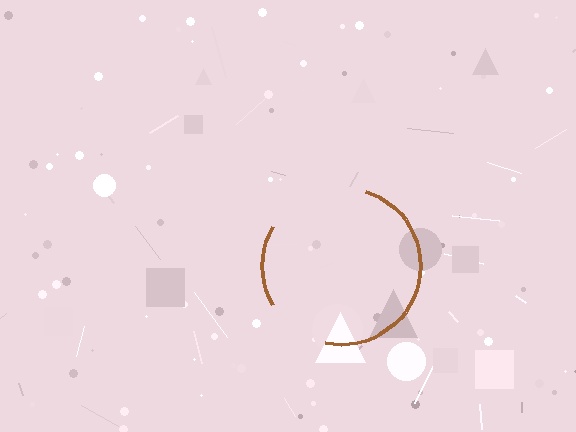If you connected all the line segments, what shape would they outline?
They would outline a circle.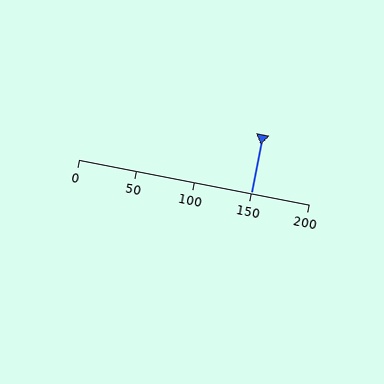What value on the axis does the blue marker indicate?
The marker indicates approximately 150.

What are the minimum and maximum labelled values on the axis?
The axis runs from 0 to 200.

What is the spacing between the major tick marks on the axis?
The major ticks are spaced 50 apart.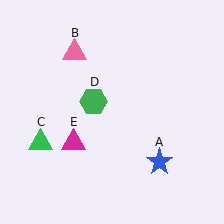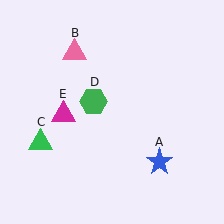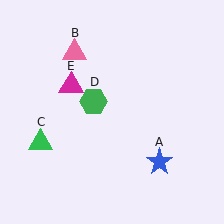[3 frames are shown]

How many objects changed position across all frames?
1 object changed position: magenta triangle (object E).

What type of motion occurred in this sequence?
The magenta triangle (object E) rotated clockwise around the center of the scene.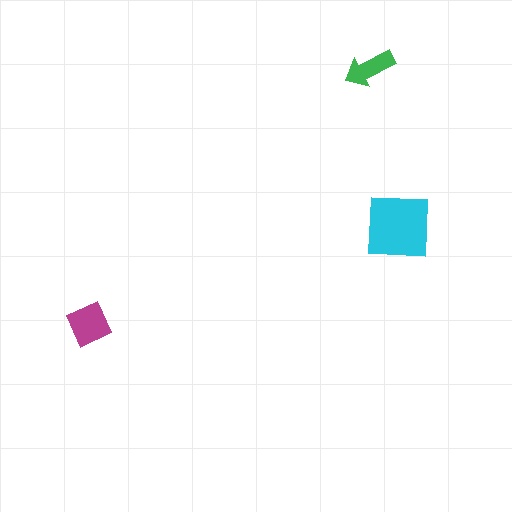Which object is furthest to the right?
The cyan square is rightmost.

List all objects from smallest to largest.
The green arrow, the magenta diamond, the cyan square.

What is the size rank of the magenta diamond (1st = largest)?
2nd.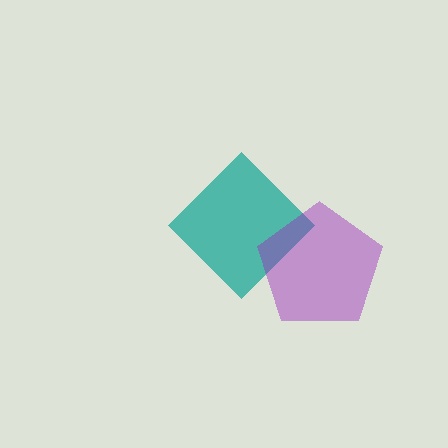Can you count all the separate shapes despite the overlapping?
Yes, there are 2 separate shapes.